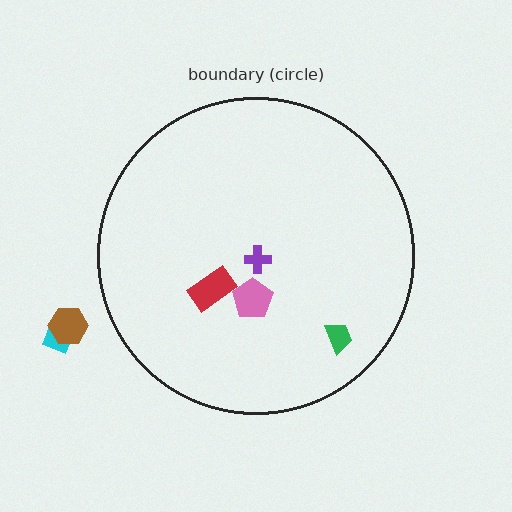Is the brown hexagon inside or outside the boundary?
Outside.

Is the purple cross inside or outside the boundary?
Inside.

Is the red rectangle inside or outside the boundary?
Inside.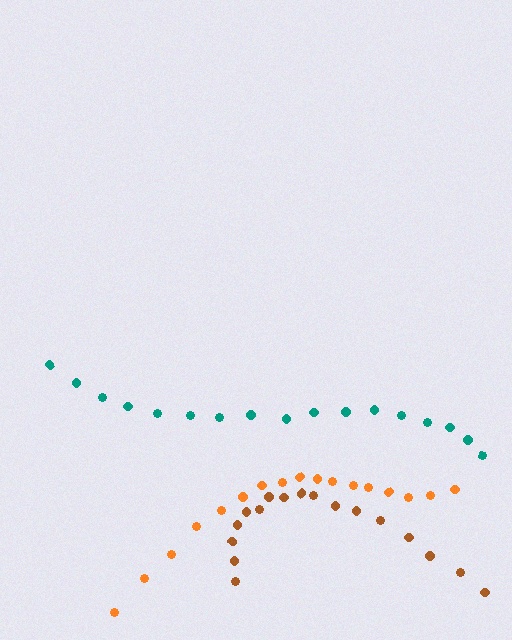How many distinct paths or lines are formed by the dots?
There are 3 distinct paths.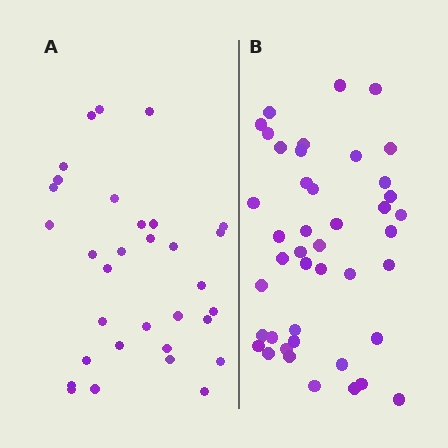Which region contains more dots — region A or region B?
Region B (the right region) has more dots.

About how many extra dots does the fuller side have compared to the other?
Region B has roughly 12 or so more dots than region A.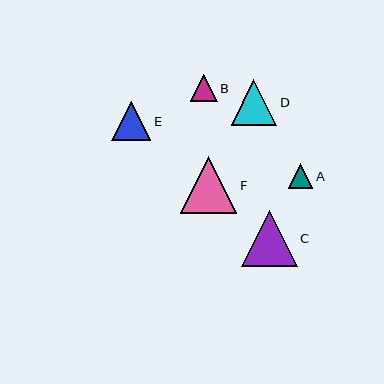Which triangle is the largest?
Triangle F is the largest with a size of approximately 57 pixels.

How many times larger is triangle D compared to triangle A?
Triangle D is approximately 1.8 times the size of triangle A.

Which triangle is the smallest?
Triangle A is the smallest with a size of approximately 25 pixels.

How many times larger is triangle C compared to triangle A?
Triangle C is approximately 2.3 times the size of triangle A.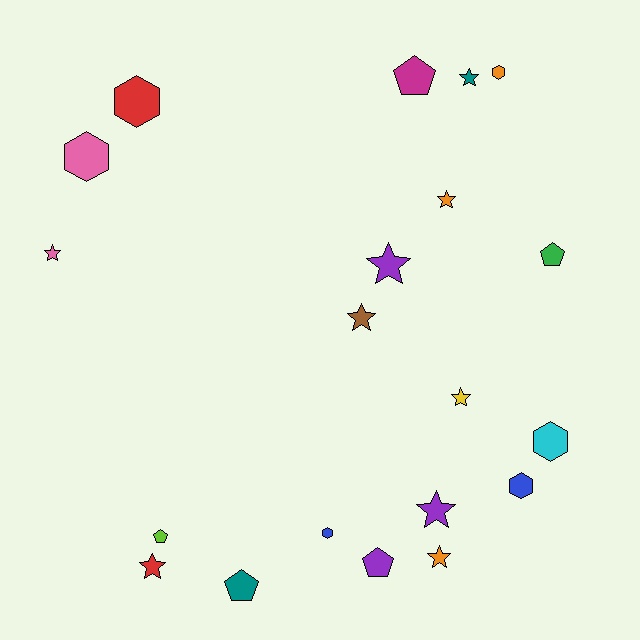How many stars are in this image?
There are 9 stars.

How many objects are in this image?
There are 20 objects.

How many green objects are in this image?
There is 1 green object.